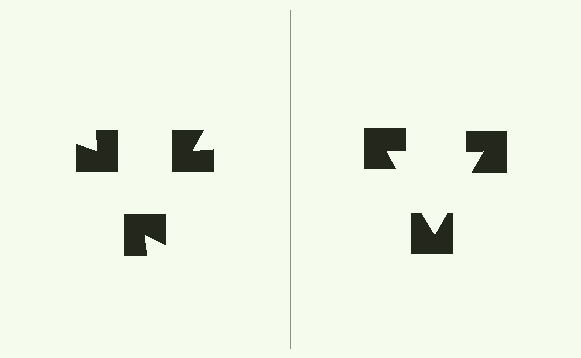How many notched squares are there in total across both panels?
6 — 3 on each side.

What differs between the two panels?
The notched squares are positioned identically on both sides; only the wedge orientations differ. On the right they align to a triangle; on the left they are misaligned.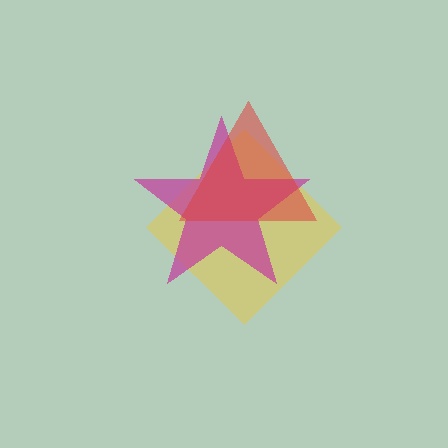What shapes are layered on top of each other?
The layered shapes are: a yellow diamond, a magenta star, a red triangle.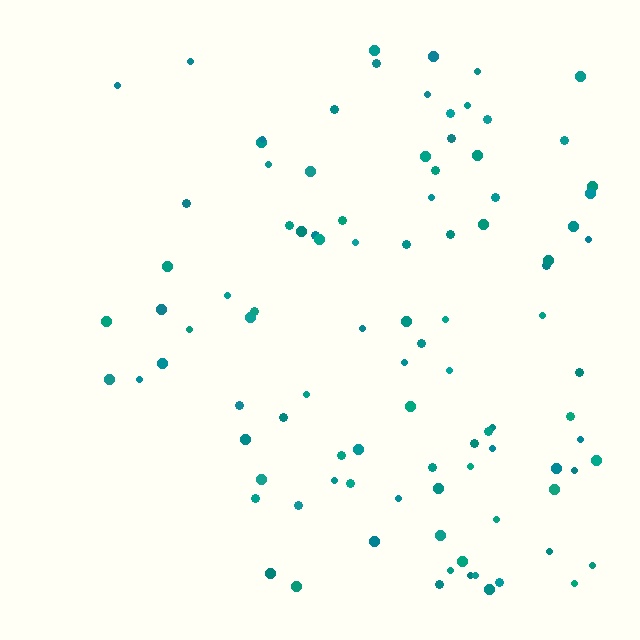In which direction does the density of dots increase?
From left to right, with the right side densest.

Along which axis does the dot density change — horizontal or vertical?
Horizontal.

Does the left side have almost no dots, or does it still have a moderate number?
Still a moderate number, just noticeably fewer than the right.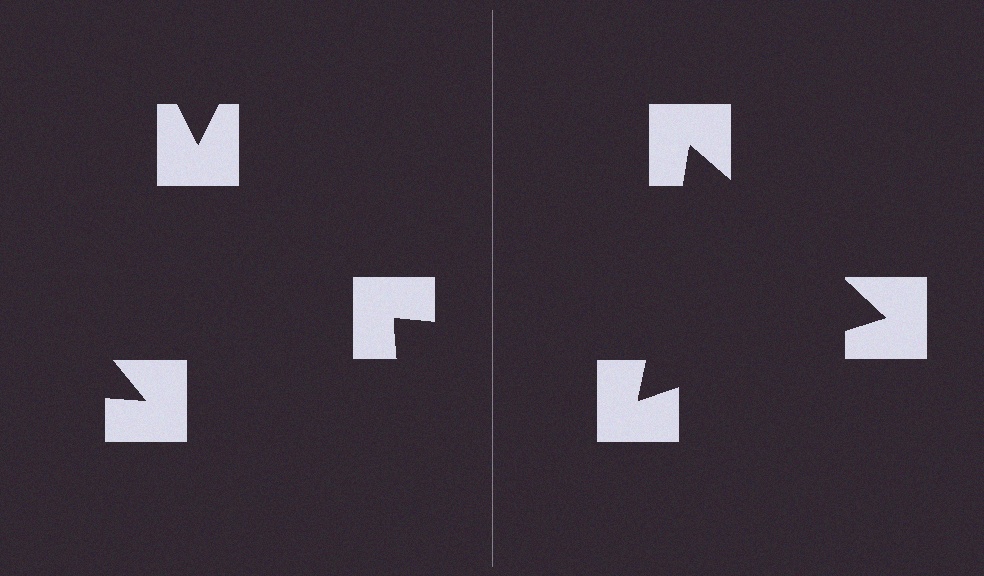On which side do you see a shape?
An illusory triangle appears on the right side. On the left side the wedge cuts are rotated, so no coherent shape forms.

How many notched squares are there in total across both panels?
6 — 3 on each side.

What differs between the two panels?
The notched squares are positioned identically on both sides; only the wedge orientations differ. On the right they align to a triangle; on the left they are misaligned.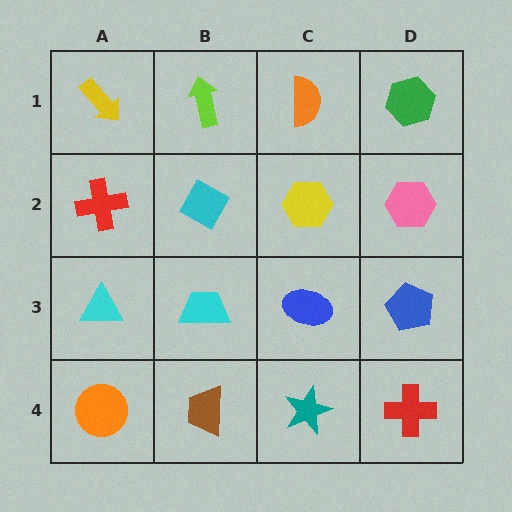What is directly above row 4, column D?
A blue pentagon.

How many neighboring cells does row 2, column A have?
3.